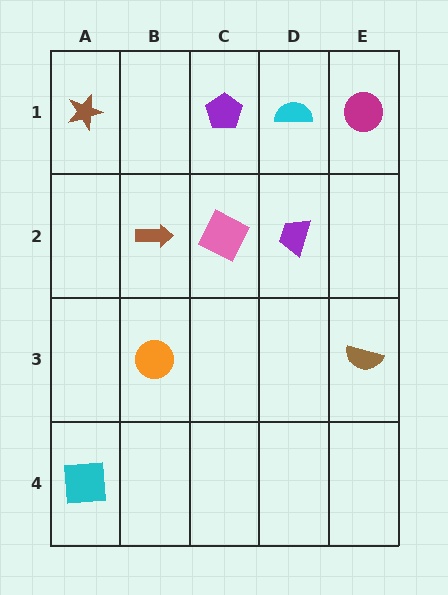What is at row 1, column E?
A magenta circle.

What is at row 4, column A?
A cyan square.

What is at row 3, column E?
A brown semicircle.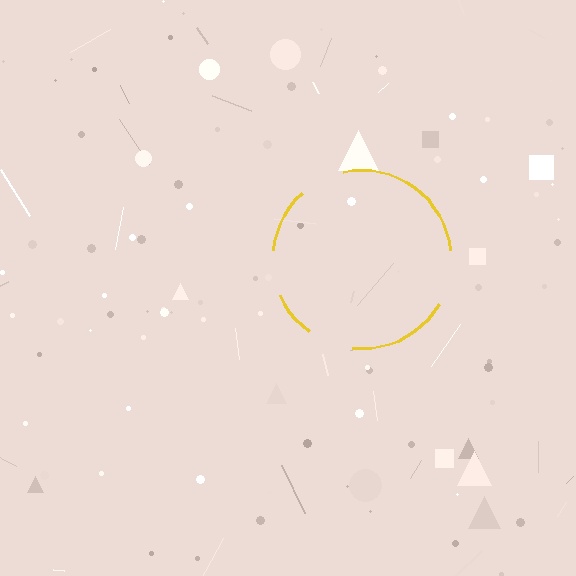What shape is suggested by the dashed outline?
The dashed outline suggests a circle.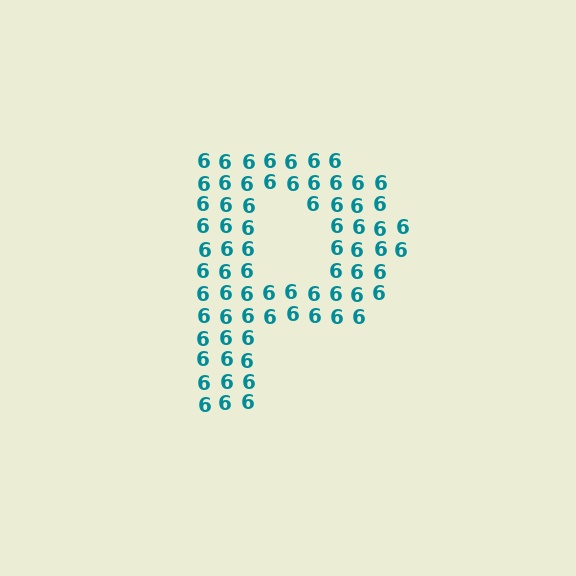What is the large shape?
The large shape is the letter P.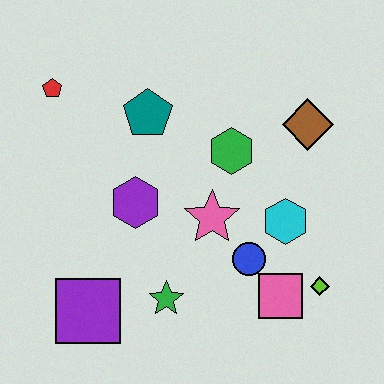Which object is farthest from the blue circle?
The red pentagon is farthest from the blue circle.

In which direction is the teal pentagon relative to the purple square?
The teal pentagon is above the purple square.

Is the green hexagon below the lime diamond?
No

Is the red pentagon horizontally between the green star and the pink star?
No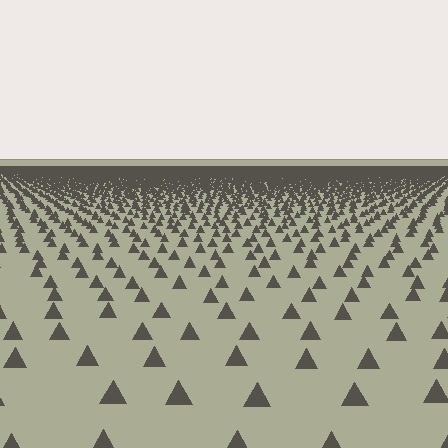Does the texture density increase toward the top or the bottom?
Density increases toward the top.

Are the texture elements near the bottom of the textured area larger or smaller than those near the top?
Larger. Near the bottom, elements are closer to the viewer and appear at a bigger on-screen size.